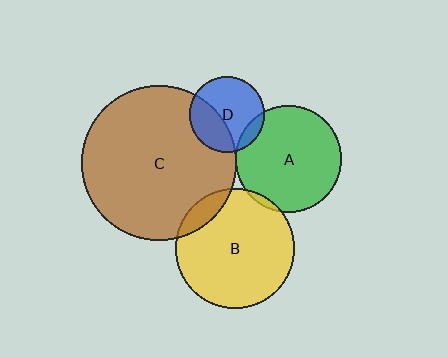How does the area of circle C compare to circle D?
Approximately 4.2 times.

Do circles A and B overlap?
Yes.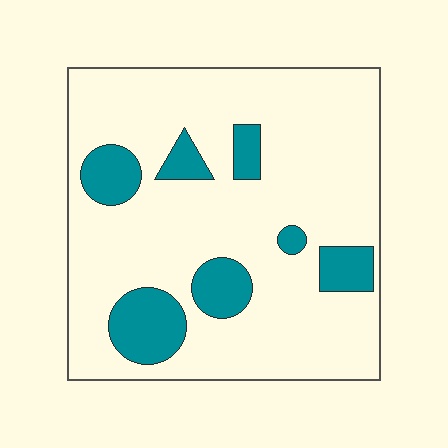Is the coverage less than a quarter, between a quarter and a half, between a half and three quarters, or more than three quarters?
Less than a quarter.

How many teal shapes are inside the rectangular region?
7.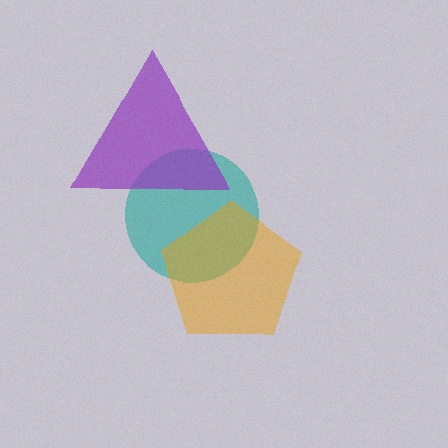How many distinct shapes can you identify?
There are 3 distinct shapes: a teal circle, a purple triangle, an orange pentagon.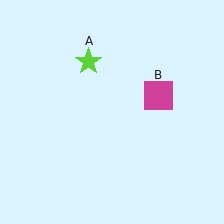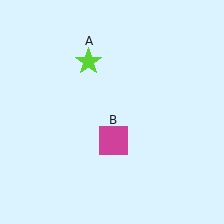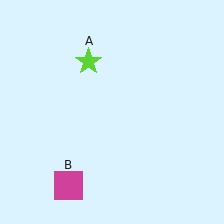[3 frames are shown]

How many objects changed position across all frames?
1 object changed position: magenta square (object B).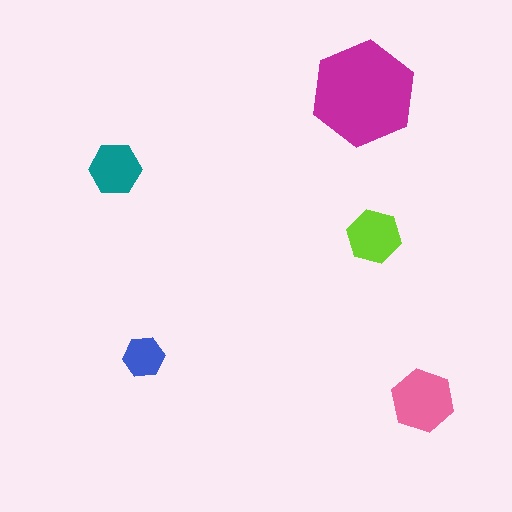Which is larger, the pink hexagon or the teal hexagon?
The pink one.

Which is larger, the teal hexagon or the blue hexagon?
The teal one.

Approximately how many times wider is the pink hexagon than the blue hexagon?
About 1.5 times wider.